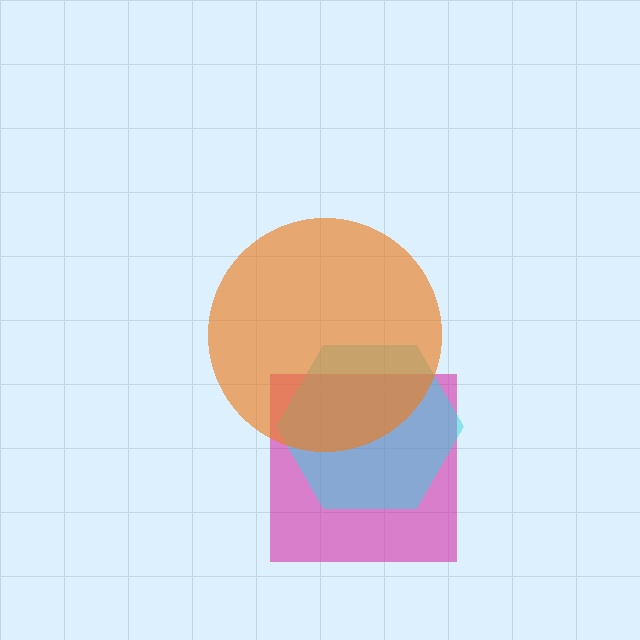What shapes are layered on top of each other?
The layered shapes are: a magenta square, a cyan hexagon, an orange circle.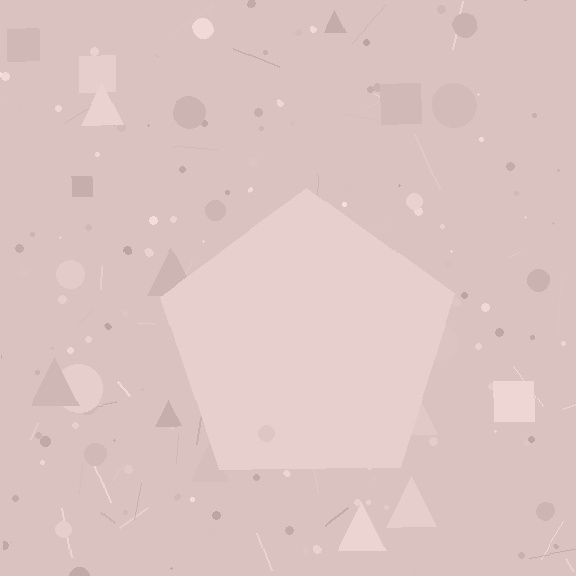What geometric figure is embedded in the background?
A pentagon is embedded in the background.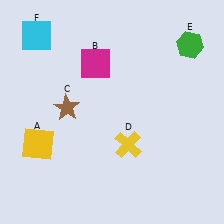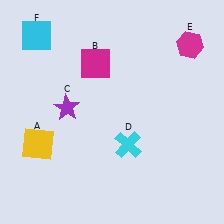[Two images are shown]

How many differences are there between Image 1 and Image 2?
There are 3 differences between the two images.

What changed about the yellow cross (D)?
In Image 1, D is yellow. In Image 2, it changed to cyan.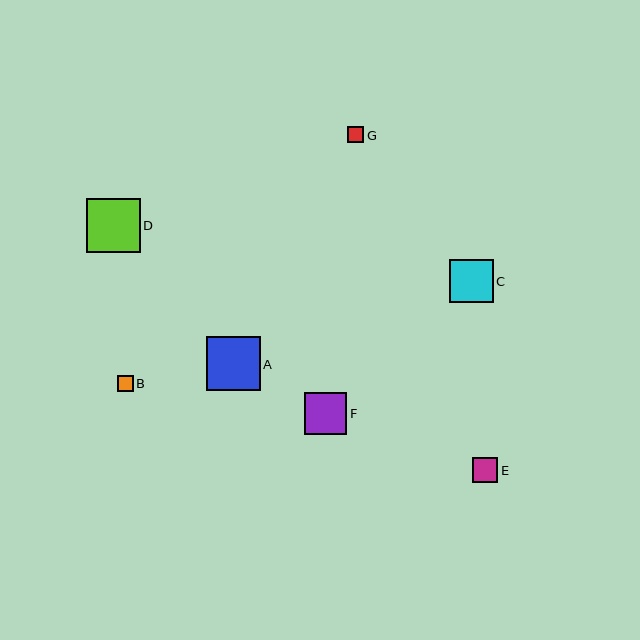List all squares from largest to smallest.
From largest to smallest: D, A, C, F, E, G, B.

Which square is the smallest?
Square B is the smallest with a size of approximately 16 pixels.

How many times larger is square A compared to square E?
Square A is approximately 2.1 times the size of square E.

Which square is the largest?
Square D is the largest with a size of approximately 54 pixels.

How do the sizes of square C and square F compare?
Square C and square F are approximately the same size.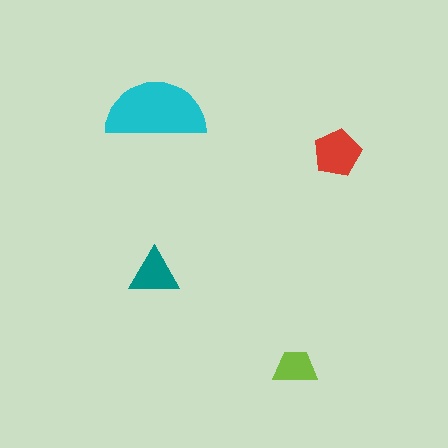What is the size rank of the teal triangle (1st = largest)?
3rd.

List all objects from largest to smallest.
The cyan semicircle, the red pentagon, the teal triangle, the lime trapezoid.